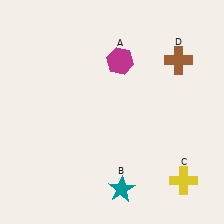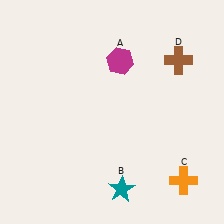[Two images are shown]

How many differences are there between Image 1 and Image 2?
There is 1 difference between the two images.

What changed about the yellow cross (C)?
In Image 1, C is yellow. In Image 2, it changed to orange.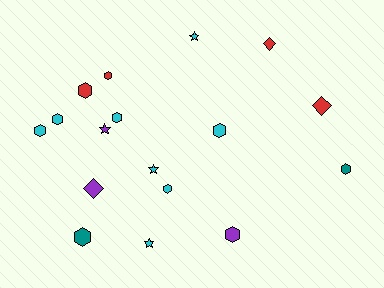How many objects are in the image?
There are 17 objects.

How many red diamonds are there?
There are 2 red diamonds.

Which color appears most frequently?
Cyan, with 8 objects.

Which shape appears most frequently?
Hexagon, with 10 objects.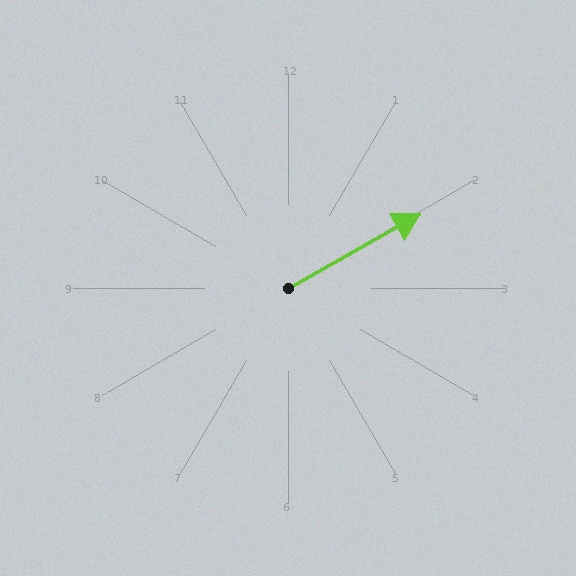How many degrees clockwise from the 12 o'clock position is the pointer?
Approximately 61 degrees.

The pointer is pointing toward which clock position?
Roughly 2 o'clock.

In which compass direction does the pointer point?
Northeast.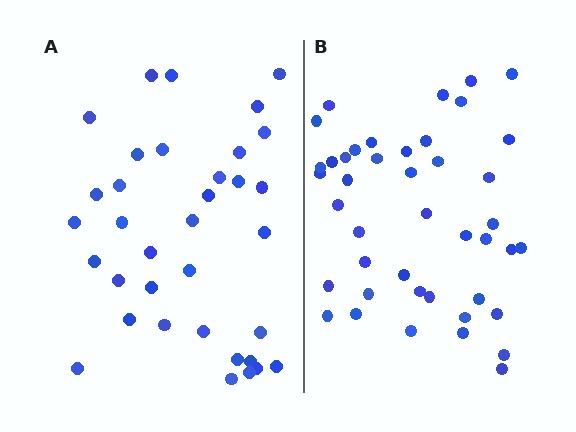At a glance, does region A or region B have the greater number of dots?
Region B (the right region) has more dots.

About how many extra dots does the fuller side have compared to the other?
Region B has roughly 8 or so more dots than region A.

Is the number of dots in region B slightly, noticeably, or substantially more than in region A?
Region B has only slightly more — the two regions are fairly close. The ratio is roughly 1.2 to 1.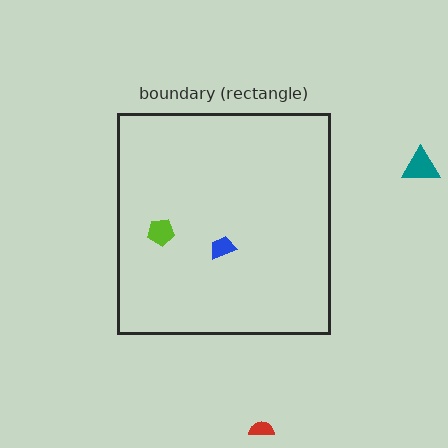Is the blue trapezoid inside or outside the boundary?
Inside.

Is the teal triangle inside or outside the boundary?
Outside.